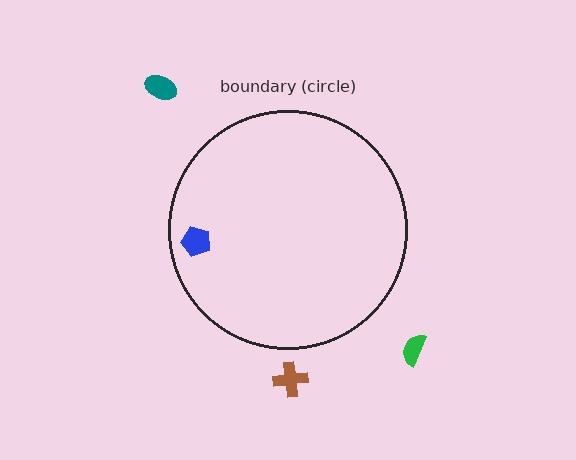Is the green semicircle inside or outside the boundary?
Outside.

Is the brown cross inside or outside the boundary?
Outside.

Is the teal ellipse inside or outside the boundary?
Outside.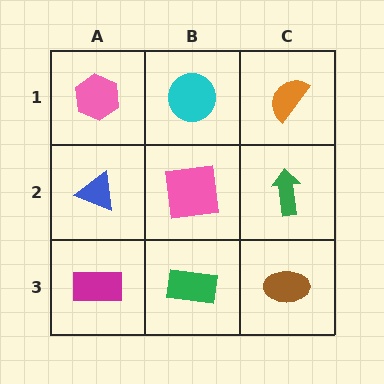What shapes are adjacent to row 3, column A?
A blue triangle (row 2, column A), a green rectangle (row 3, column B).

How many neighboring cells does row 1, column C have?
2.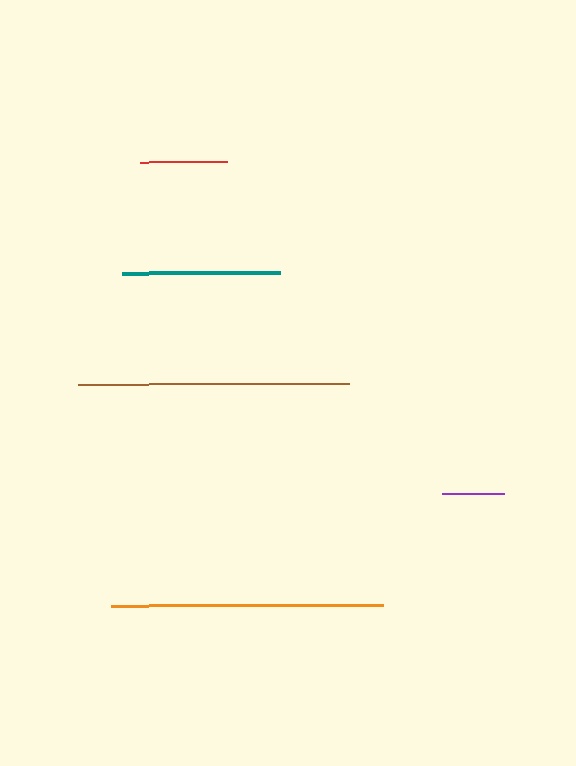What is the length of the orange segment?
The orange segment is approximately 272 pixels long.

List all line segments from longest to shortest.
From longest to shortest: orange, brown, teal, red, purple.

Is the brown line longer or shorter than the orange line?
The orange line is longer than the brown line.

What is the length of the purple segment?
The purple segment is approximately 62 pixels long.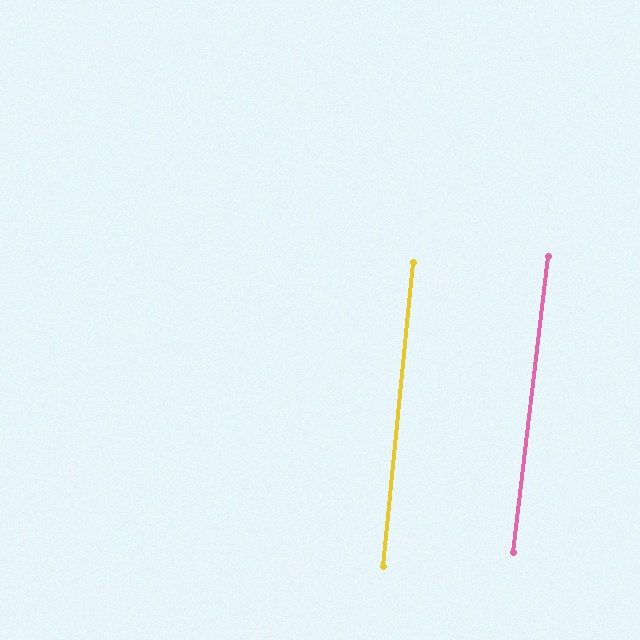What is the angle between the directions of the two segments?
Approximately 1 degree.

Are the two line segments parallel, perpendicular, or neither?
Parallel — their directions differ by only 1.0°.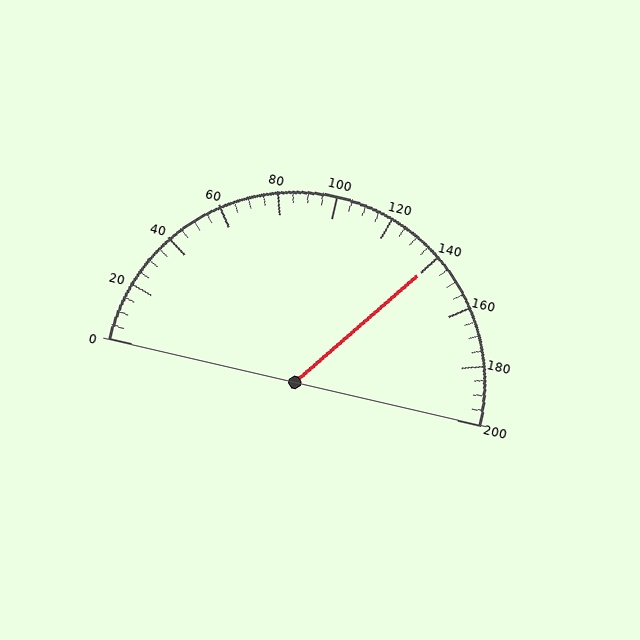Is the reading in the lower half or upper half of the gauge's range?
The reading is in the upper half of the range (0 to 200).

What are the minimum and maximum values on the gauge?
The gauge ranges from 0 to 200.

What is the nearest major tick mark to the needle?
The nearest major tick mark is 140.